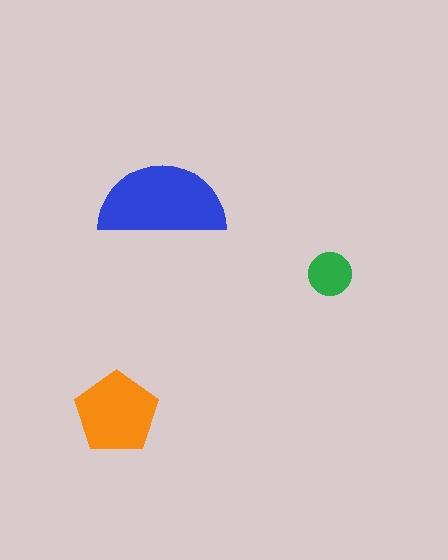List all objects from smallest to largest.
The green circle, the orange pentagon, the blue semicircle.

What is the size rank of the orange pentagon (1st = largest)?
2nd.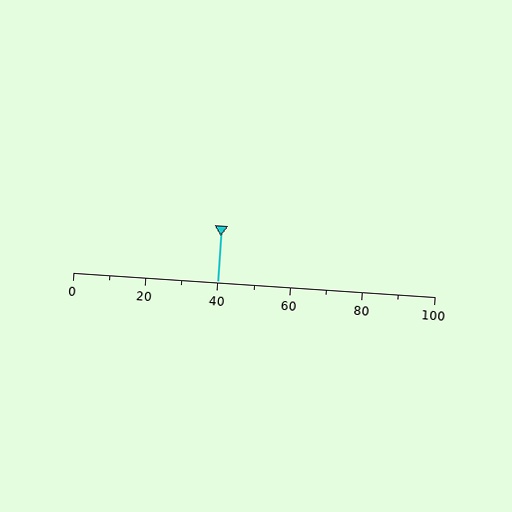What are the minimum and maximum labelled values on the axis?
The axis runs from 0 to 100.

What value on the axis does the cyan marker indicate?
The marker indicates approximately 40.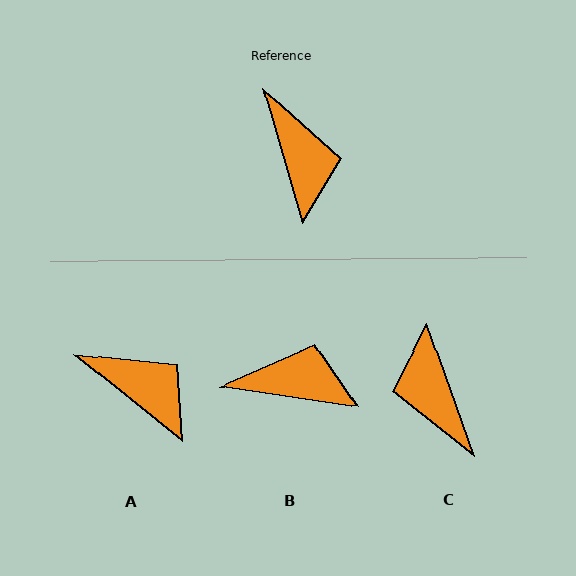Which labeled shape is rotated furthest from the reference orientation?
C, about 177 degrees away.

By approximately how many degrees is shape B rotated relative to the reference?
Approximately 65 degrees counter-clockwise.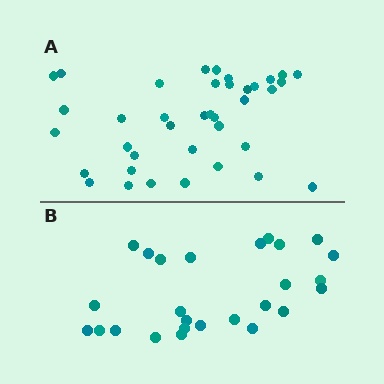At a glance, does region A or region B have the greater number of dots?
Region A (the top region) has more dots.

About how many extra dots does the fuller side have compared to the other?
Region A has roughly 12 or so more dots than region B.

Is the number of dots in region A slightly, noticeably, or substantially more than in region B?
Region A has substantially more. The ratio is roughly 1.5 to 1.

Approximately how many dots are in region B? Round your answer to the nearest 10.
About 30 dots. (The exact count is 26, which rounds to 30.)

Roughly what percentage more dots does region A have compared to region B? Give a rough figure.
About 45% more.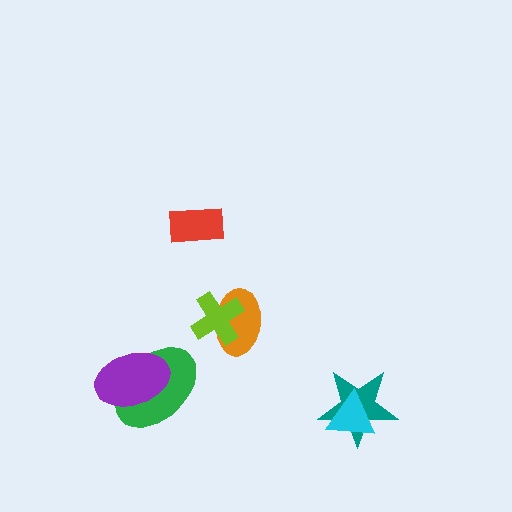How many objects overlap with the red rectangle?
0 objects overlap with the red rectangle.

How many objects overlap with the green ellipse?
1 object overlaps with the green ellipse.